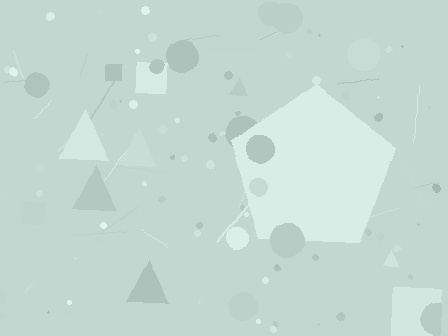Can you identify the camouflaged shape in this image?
The camouflaged shape is a pentagon.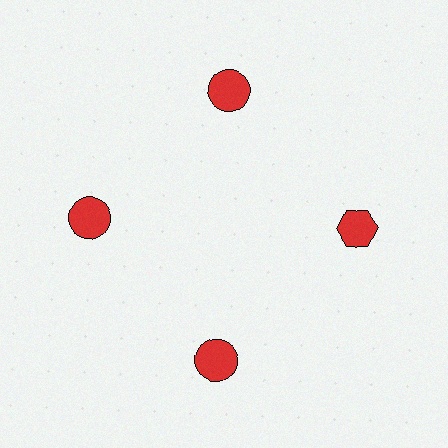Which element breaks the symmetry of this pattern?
The red hexagon at roughly the 3 o'clock position breaks the symmetry. All other shapes are red circles.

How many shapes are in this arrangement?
There are 4 shapes arranged in a ring pattern.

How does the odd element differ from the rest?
It has a different shape: hexagon instead of circle.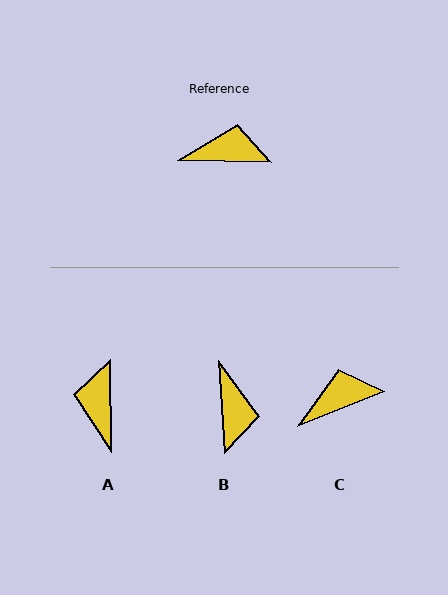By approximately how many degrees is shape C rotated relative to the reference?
Approximately 23 degrees counter-clockwise.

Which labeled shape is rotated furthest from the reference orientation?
A, about 92 degrees away.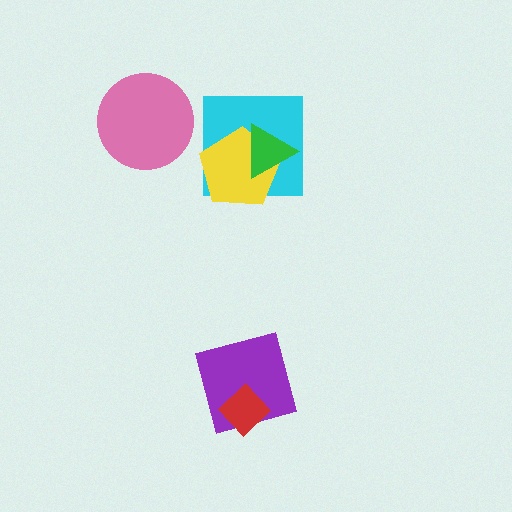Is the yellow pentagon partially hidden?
Yes, it is partially covered by another shape.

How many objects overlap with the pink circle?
0 objects overlap with the pink circle.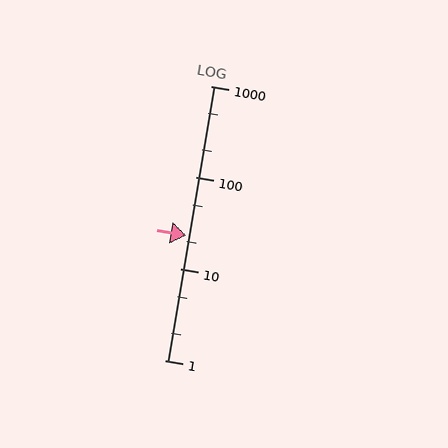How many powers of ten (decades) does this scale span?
The scale spans 3 decades, from 1 to 1000.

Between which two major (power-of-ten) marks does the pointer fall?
The pointer is between 10 and 100.